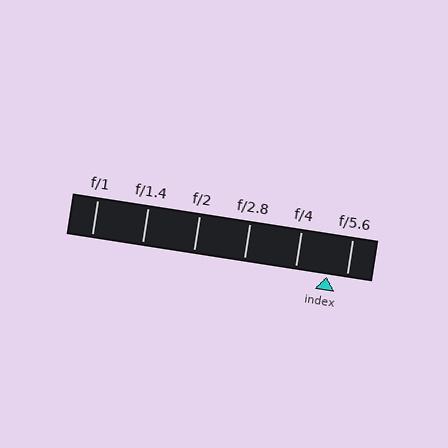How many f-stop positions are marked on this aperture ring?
There are 6 f-stop positions marked.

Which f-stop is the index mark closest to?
The index mark is closest to f/5.6.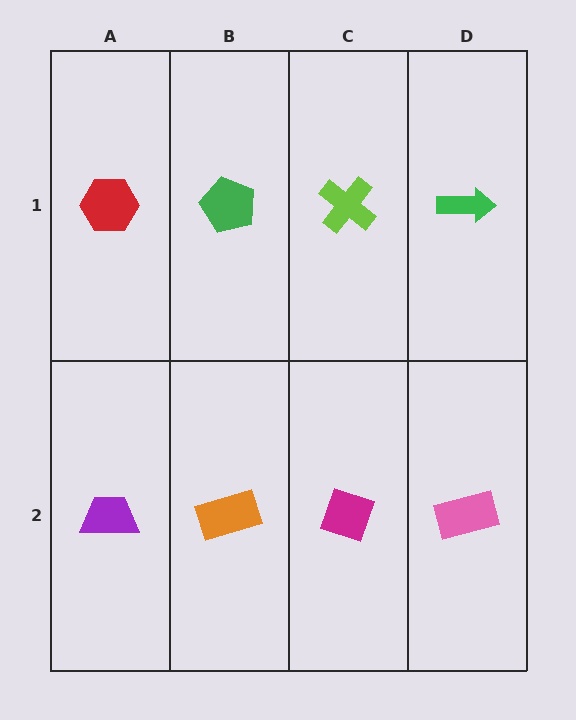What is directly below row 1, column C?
A magenta diamond.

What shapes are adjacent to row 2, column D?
A green arrow (row 1, column D), a magenta diamond (row 2, column C).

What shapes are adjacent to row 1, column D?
A pink rectangle (row 2, column D), a lime cross (row 1, column C).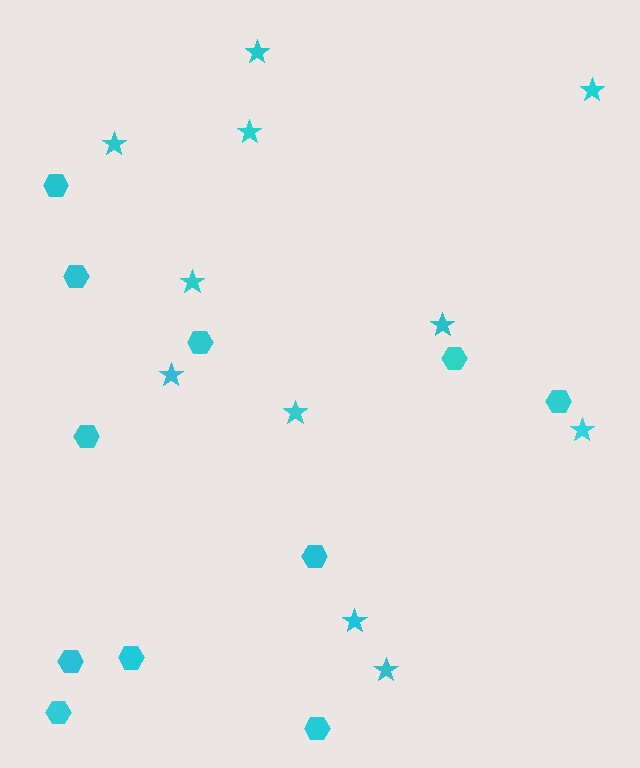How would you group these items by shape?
There are 2 groups: one group of hexagons (11) and one group of stars (11).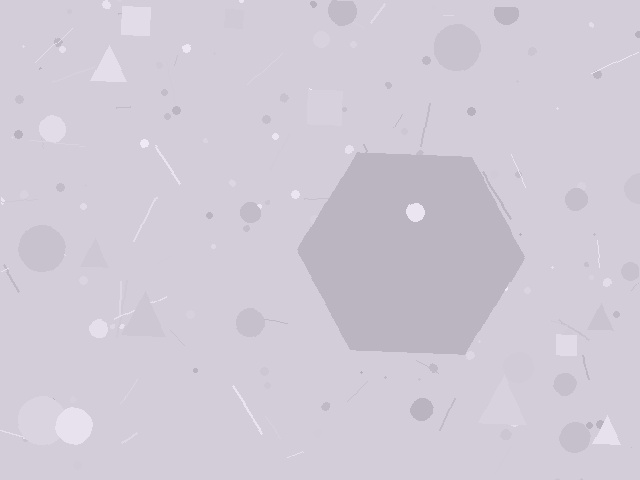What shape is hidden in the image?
A hexagon is hidden in the image.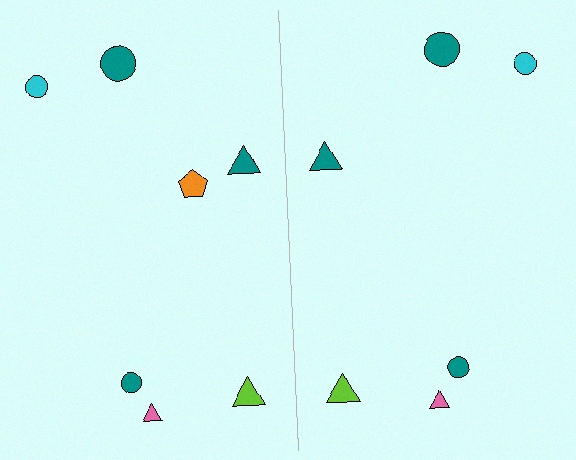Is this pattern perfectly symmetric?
No, the pattern is not perfectly symmetric. A orange pentagon is missing from the right side.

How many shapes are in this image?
There are 13 shapes in this image.